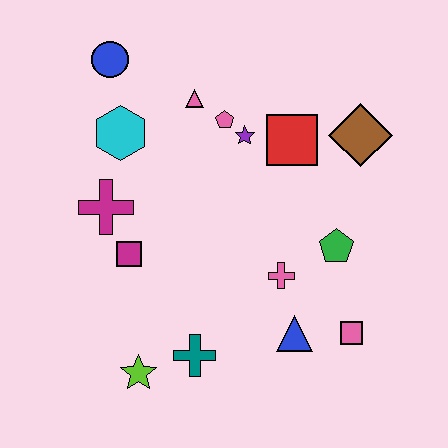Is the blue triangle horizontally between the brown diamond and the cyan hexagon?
Yes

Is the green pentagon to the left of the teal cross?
No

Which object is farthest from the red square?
The lime star is farthest from the red square.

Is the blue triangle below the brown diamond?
Yes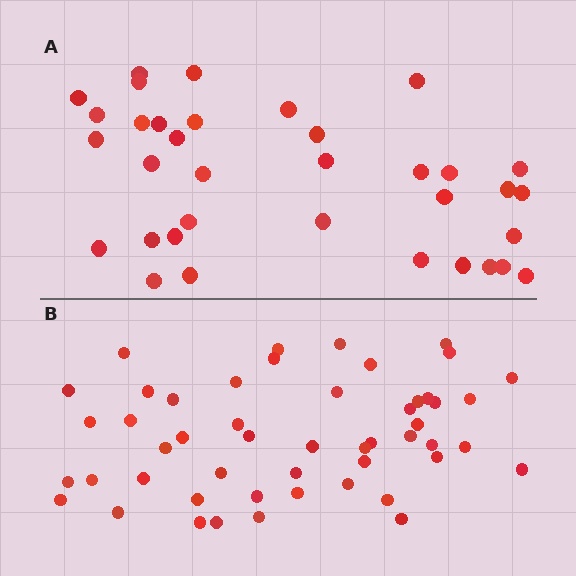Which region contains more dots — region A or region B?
Region B (the bottom region) has more dots.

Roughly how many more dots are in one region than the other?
Region B has approximately 15 more dots than region A.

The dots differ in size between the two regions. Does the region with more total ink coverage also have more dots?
No. Region A has more total ink coverage because its dots are larger, but region B actually contains more individual dots. Total area can be misleading — the number of items is what matters here.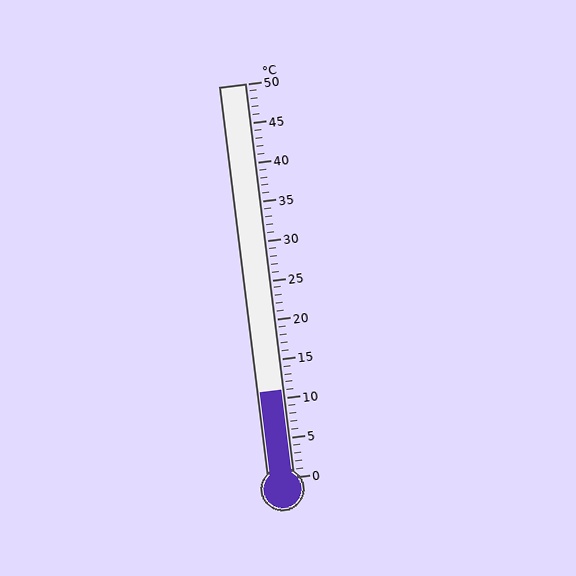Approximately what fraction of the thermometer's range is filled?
The thermometer is filled to approximately 20% of its range.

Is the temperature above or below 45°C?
The temperature is below 45°C.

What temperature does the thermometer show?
The thermometer shows approximately 11°C.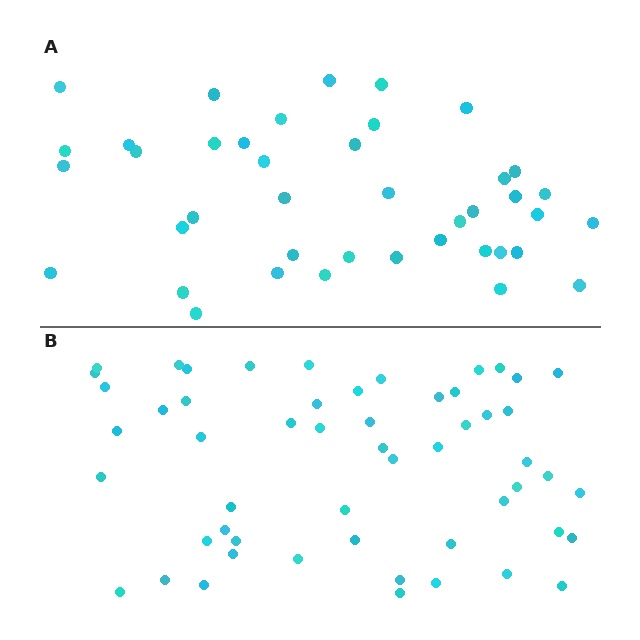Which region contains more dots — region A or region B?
Region B (the bottom region) has more dots.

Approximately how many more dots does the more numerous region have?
Region B has approximately 15 more dots than region A.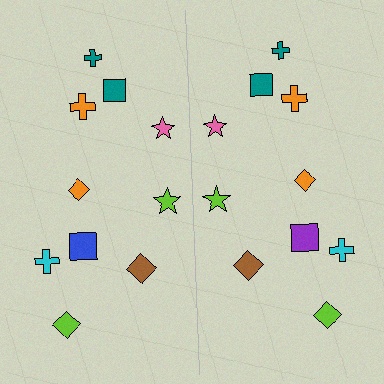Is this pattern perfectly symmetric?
No, the pattern is not perfectly symmetric. The purple square on the right side breaks the symmetry — its mirror counterpart is blue.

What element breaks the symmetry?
The purple square on the right side breaks the symmetry — its mirror counterpart is blue.